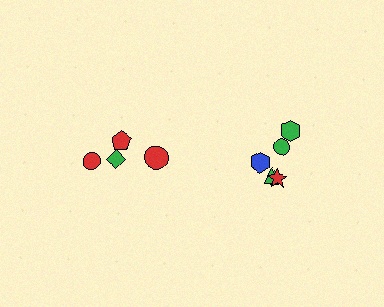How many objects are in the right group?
There are 6 objects.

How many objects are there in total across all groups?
There are 10 objects.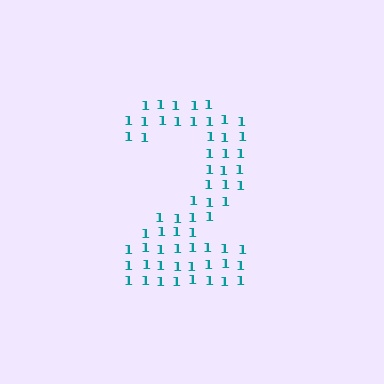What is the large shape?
The large shape is the digit 2.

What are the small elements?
The small elements are digit 1's.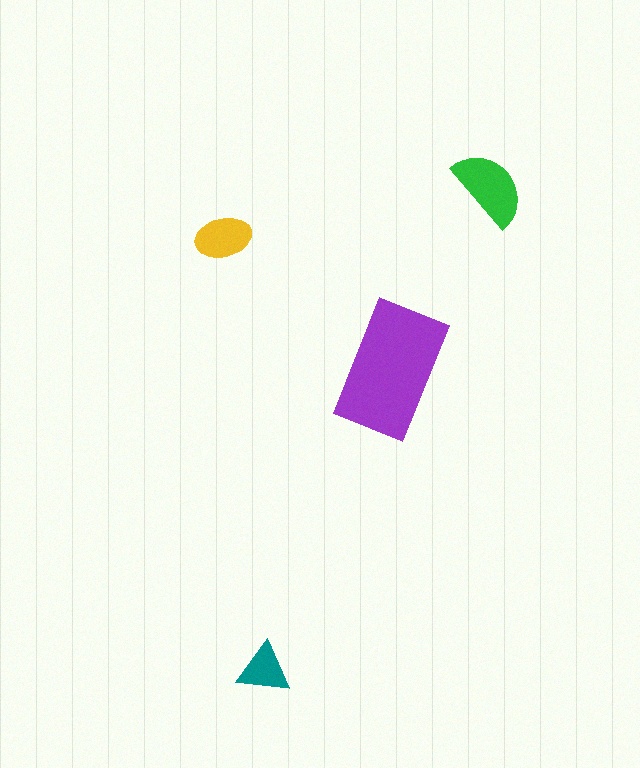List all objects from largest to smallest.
The purple rectangle, the green semicircle, the yellow ellipse, the teal triangle.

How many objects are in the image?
There are 4 objects in the image.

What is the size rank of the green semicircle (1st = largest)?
2nd.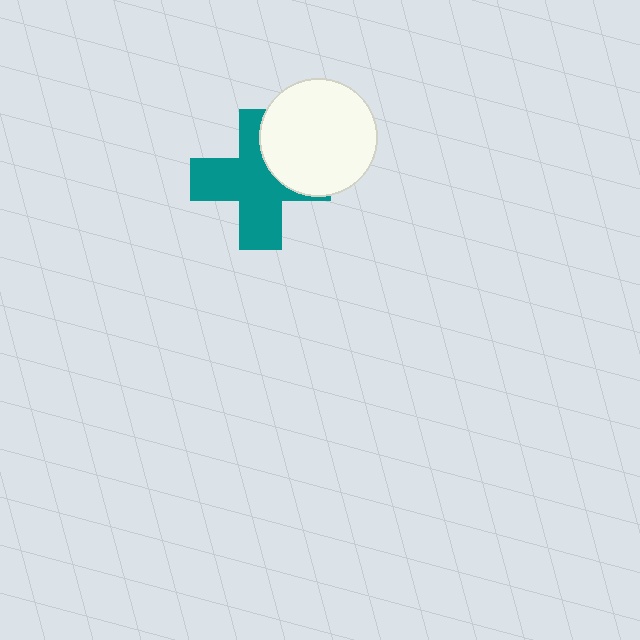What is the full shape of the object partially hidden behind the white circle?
The partially hidden object is a teal cross.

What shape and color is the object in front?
The object in front is a white circle.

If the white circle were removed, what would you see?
You would see the complete teal cross.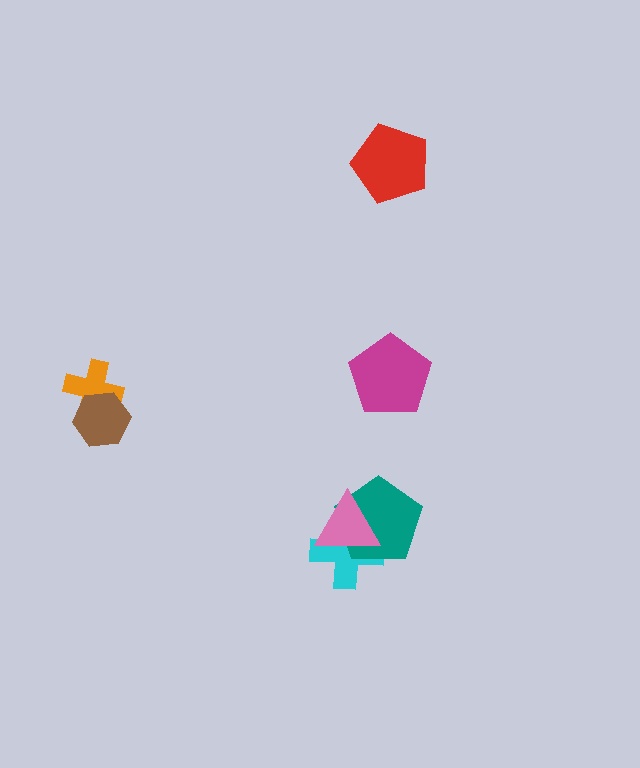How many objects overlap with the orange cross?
1 object overlaps with the orange cross.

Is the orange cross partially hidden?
Yes, it is partially covered by another shape.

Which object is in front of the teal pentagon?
The pink triangle is in front of the teal pentagon.